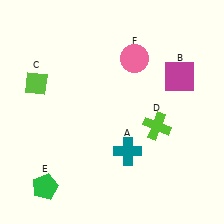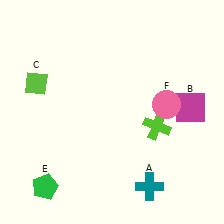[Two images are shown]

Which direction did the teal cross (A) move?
The teal cross (A) moved down.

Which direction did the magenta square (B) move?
The magenta square (B) moved down.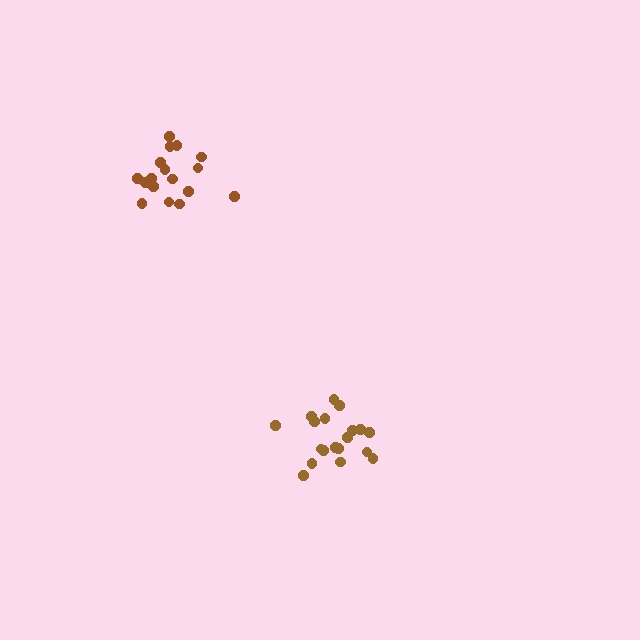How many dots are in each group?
Group 1: 19 dots, Group 2: 17 dots (36 total).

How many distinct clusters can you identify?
There are 2 distinct clusters.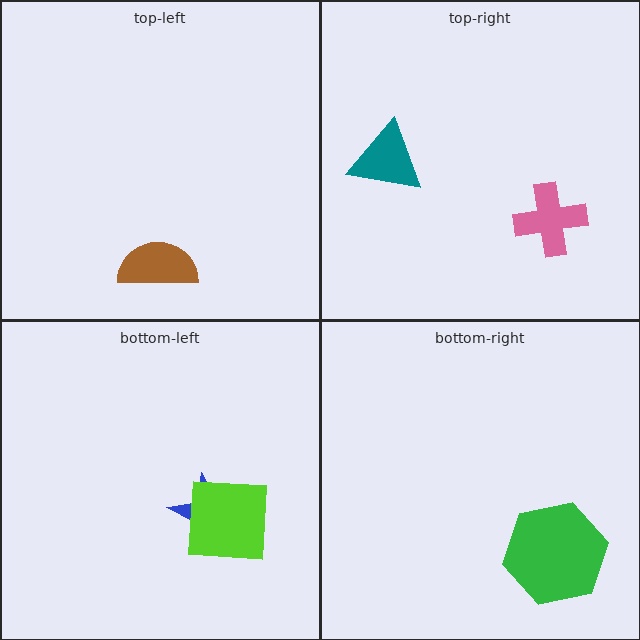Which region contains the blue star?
The bottom-left region.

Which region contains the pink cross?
The top-right region.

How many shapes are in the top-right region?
2.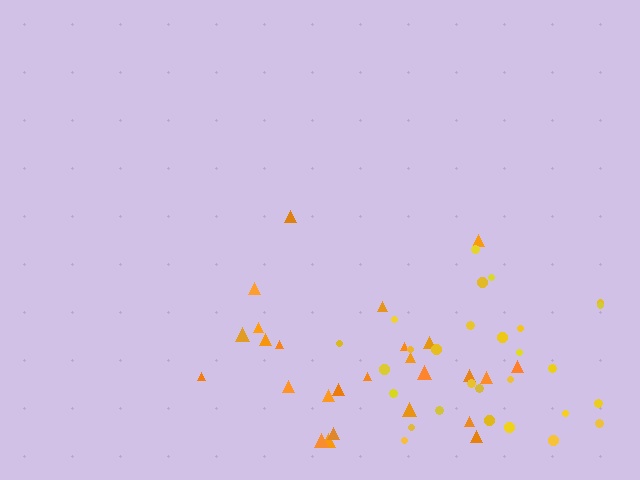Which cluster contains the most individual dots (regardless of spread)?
Yellow (28).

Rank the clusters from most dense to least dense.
orange, yellow.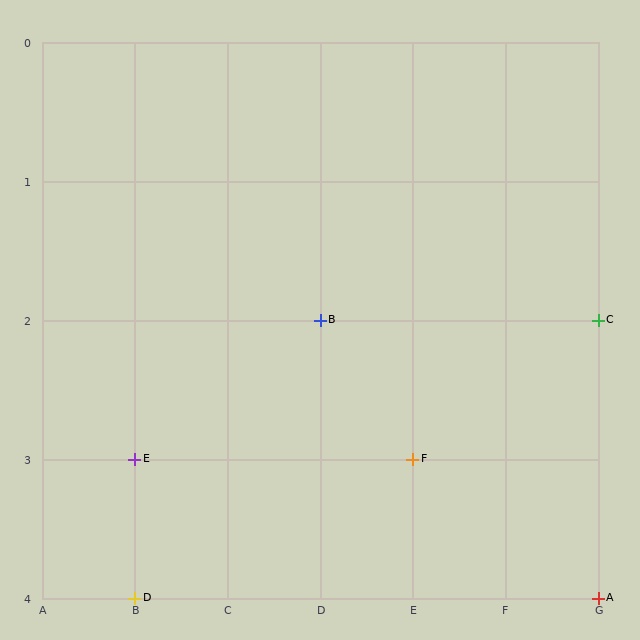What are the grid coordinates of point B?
Point B is at grid coordinates (D, 2).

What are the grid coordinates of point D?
Point D is at grid coordinates (B, 4).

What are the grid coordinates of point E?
Point E is at grid coordinates (B, 3).